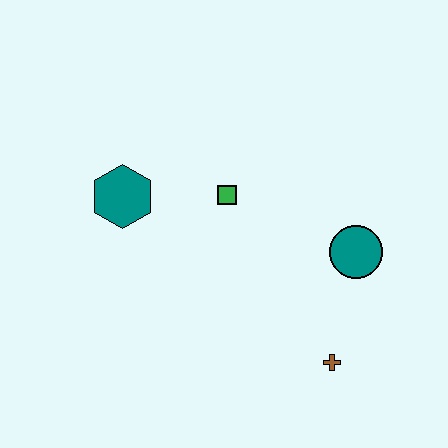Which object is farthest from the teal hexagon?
The brown cross is farthest from the teal hexagon.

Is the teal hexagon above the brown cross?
Yes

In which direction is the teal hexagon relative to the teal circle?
The teal hexagon is to the left of the teal circle.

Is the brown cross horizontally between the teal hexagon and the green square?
No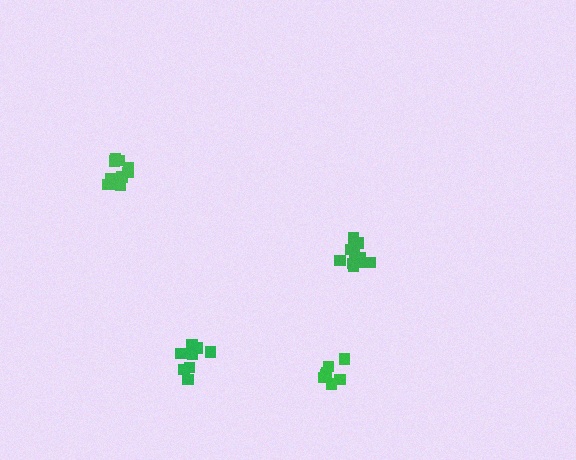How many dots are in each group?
Group 1: 9 dots, Group 2: 7 dots, Group 3: 10 dots, Group 4: 11 dots (37 total).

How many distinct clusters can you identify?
There are 4 distinct clusters.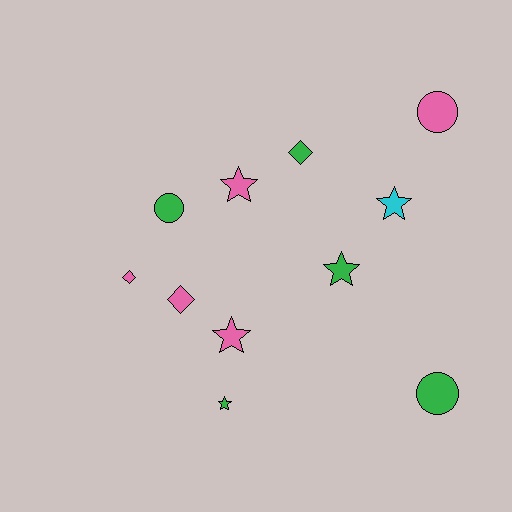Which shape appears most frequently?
Star, with 5 objects.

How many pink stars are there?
There are 2 pink stars.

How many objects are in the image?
There are 11 objects.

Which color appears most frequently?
Green, with 5 objects.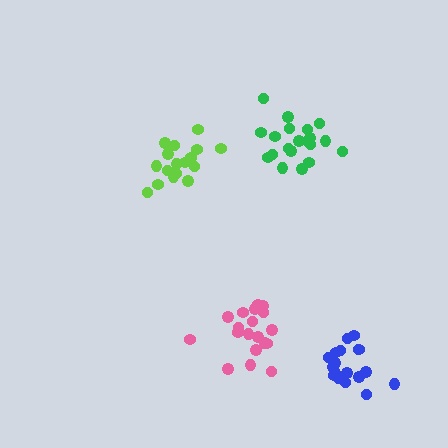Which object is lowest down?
The blue cluster is bottommost.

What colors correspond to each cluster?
The clusters are colored: pink, lime, blue, green.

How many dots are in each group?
Group 1: 19 dots, Group 2: 17 dots, Group 3: 18 dots, Group 4: 20 dots (74 total).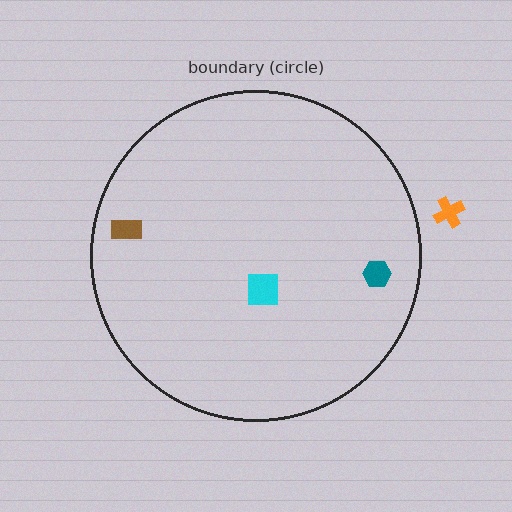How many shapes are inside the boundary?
3 inside, 1 outside.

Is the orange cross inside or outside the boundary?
Outside.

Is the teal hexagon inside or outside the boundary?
Inside.